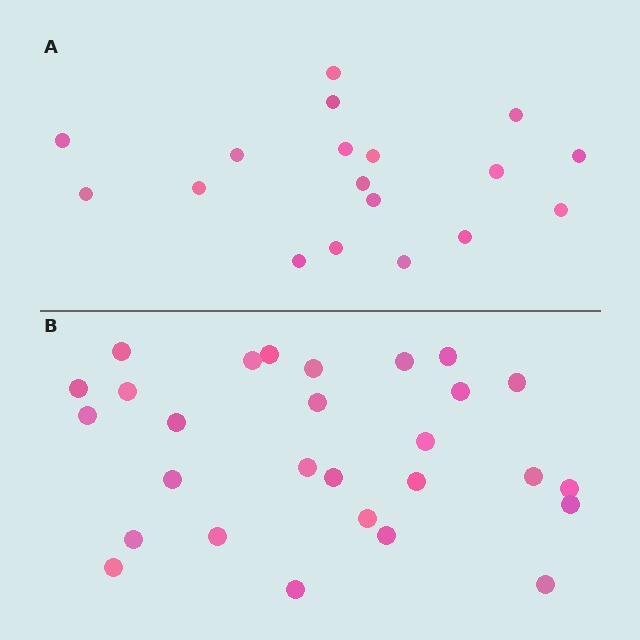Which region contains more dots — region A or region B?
Region B (the bottom region) has more dots.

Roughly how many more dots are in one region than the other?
Region B has roughly 10 or so more dots than region A.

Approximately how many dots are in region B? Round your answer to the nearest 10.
About 30 dots. (The exact count is 28, which rounds to 30.)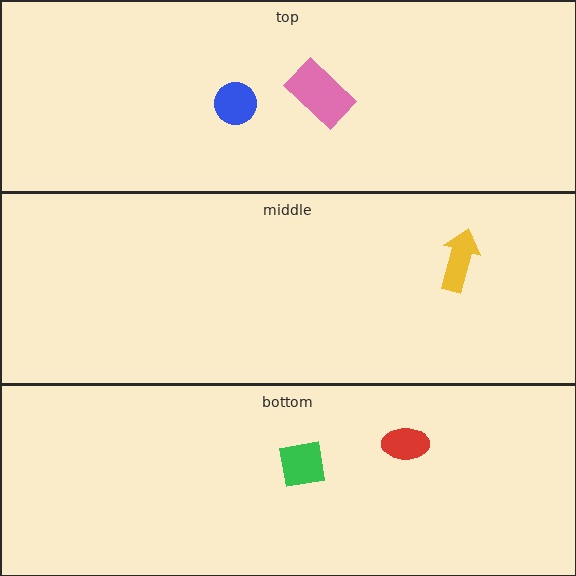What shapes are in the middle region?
The yellow arrow.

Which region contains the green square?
The bottom region.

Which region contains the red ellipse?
The bottom region.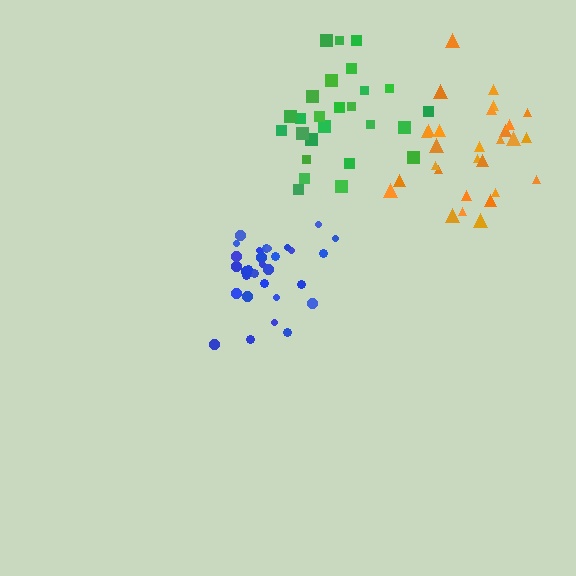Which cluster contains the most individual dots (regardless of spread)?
Blue (30).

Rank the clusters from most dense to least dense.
blue, green, orange.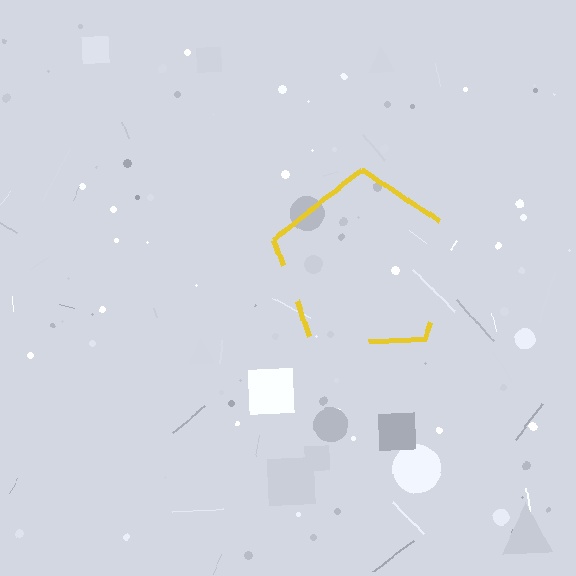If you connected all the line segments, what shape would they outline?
They would outline a pentagon.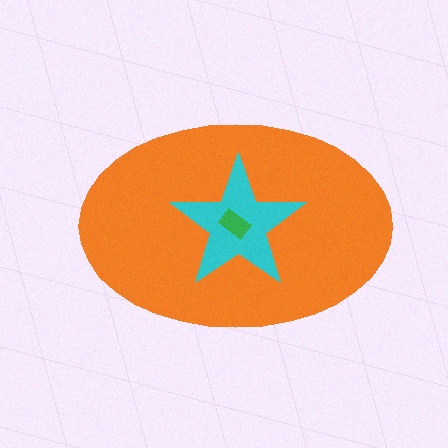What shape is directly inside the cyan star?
The green rectangle.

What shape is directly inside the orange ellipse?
The cyan star.